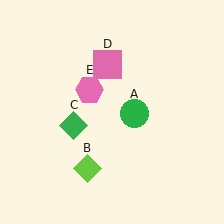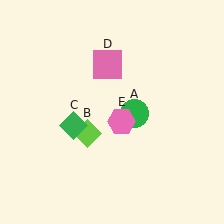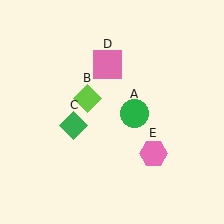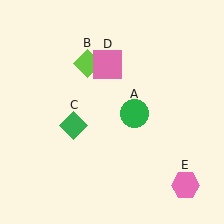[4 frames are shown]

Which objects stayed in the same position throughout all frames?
Green circle (object A) and green diamond (object C) and pink square (object D) remained stationary.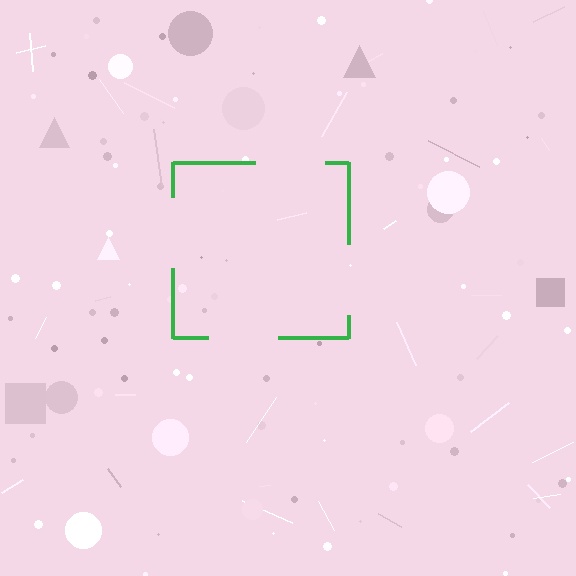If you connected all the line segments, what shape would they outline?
They would outline a square.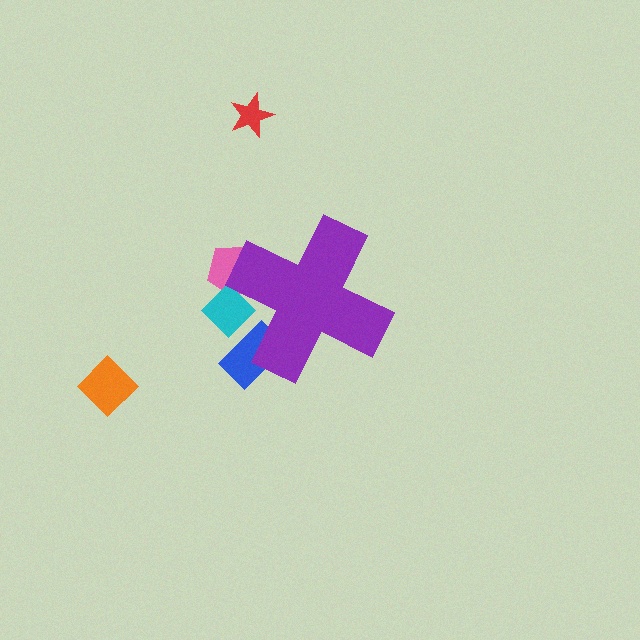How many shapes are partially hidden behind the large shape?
3 shapes are partially hidden.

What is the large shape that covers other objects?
A purple cross.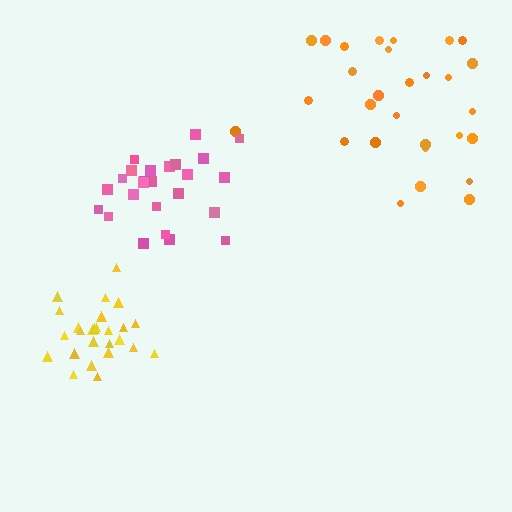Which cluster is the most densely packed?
Yellow.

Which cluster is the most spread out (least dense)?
Orange.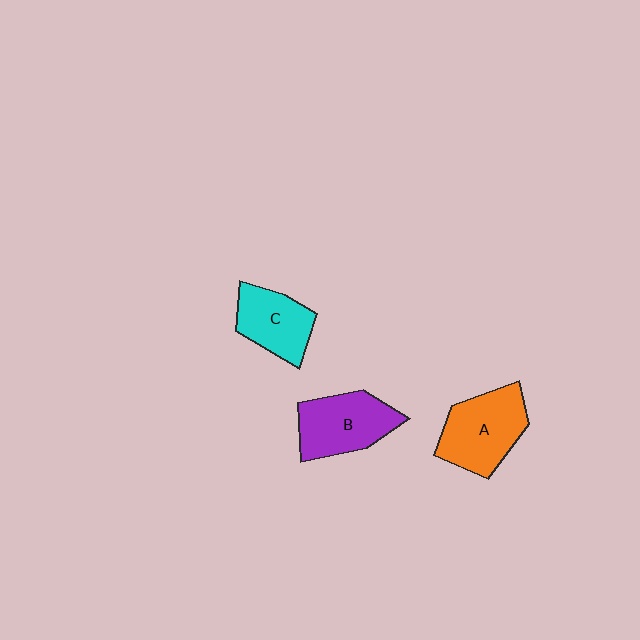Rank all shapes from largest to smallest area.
From largest to smallest: A (orange), B (purple), C (cyan).